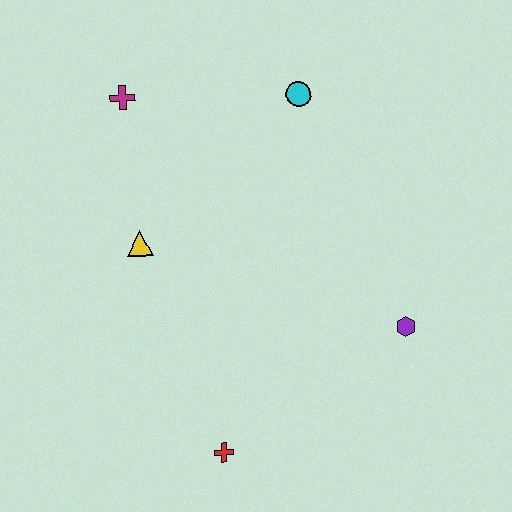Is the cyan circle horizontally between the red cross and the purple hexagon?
Yes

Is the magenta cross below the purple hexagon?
No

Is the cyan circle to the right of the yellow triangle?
Yes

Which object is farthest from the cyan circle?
The red cross is farthest from the cyan circle.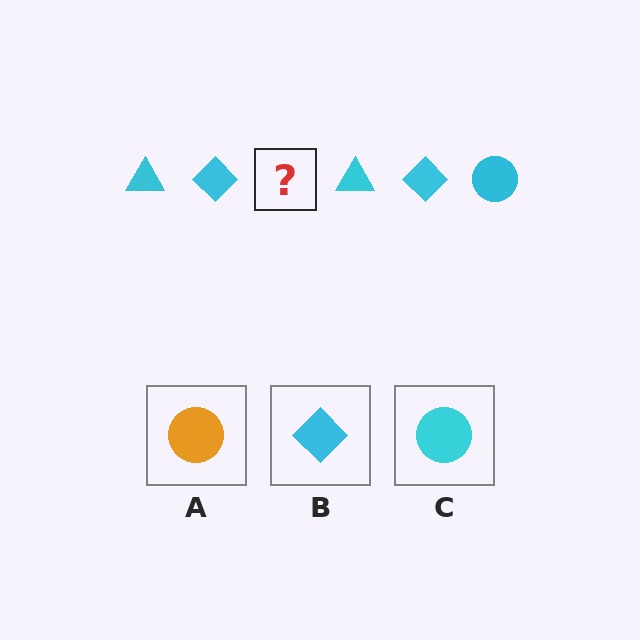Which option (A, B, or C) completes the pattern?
C.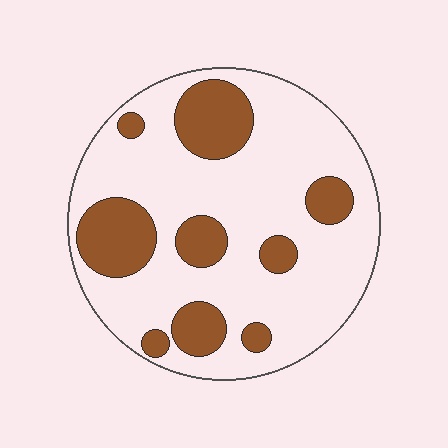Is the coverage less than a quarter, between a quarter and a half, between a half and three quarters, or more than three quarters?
Between a quarter and a half.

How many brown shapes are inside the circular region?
9.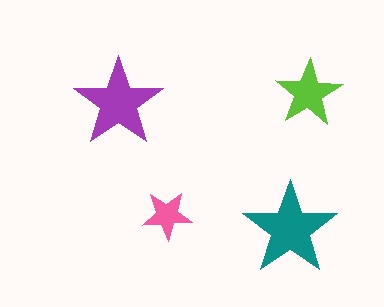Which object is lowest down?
The teal star is bottommost.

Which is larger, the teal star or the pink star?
The teal one.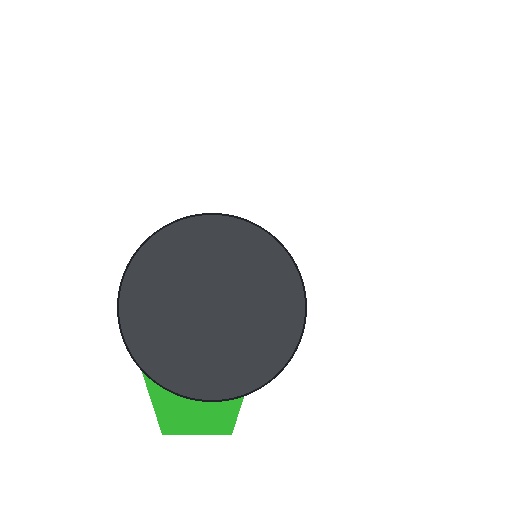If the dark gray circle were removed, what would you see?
You would see the complete green pentagon.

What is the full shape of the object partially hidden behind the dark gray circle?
The partially hidden object is a green pentagon.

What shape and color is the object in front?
The object in front is a dark gray circle.